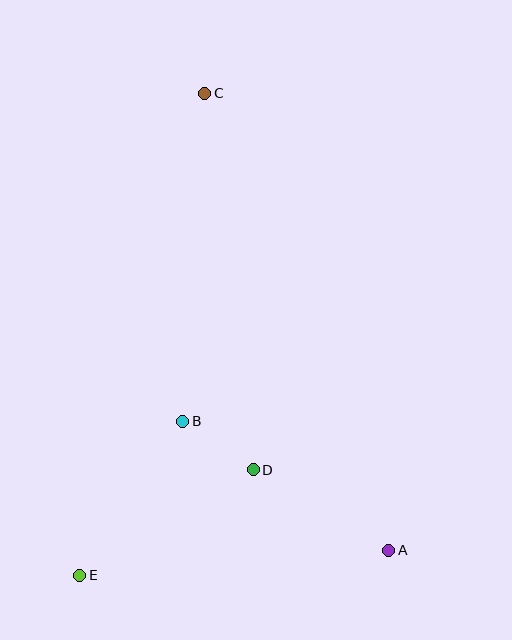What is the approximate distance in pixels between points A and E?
The distance between A and E is approximately 310 pixels.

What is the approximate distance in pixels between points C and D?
The distance between C and D is approximately 380 pixels.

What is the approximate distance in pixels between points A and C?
The distance between A and C is approximately 492 pixels.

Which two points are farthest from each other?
Points C and E are farthest from each other.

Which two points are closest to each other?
Points B and D are closest to each other.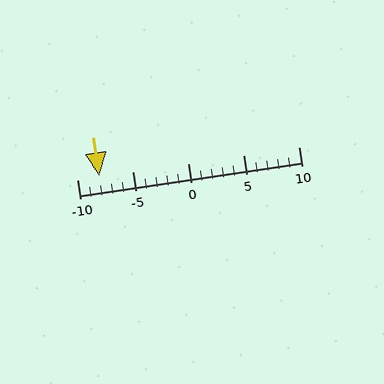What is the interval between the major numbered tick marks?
The major tick marks are spaced 5 units apart.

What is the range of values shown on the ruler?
The ruler shows values from -10 to 10.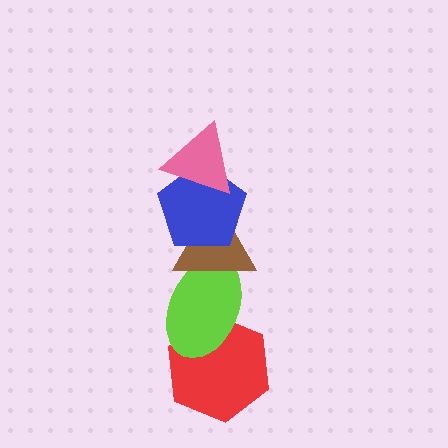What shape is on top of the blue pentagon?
The pink triangle is on top of the blue pentagon.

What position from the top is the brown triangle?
The brown triangle is 3rd from the top.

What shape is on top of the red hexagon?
The lime ellipse is on top of the red hexagon.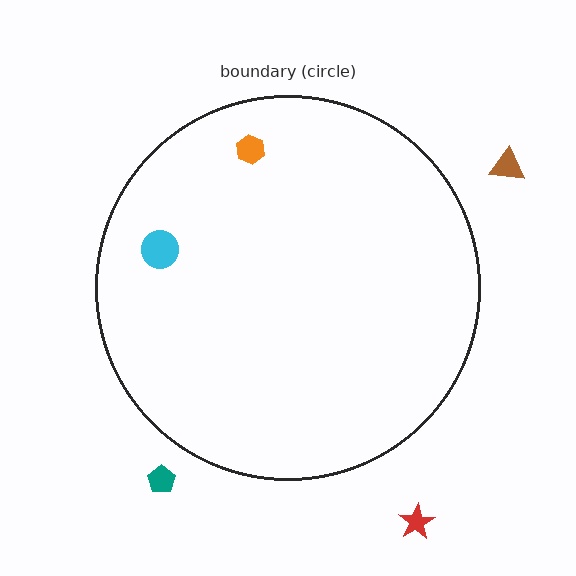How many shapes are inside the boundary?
2 inside, 3 outside.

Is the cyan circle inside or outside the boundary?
Inside.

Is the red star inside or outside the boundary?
Outside.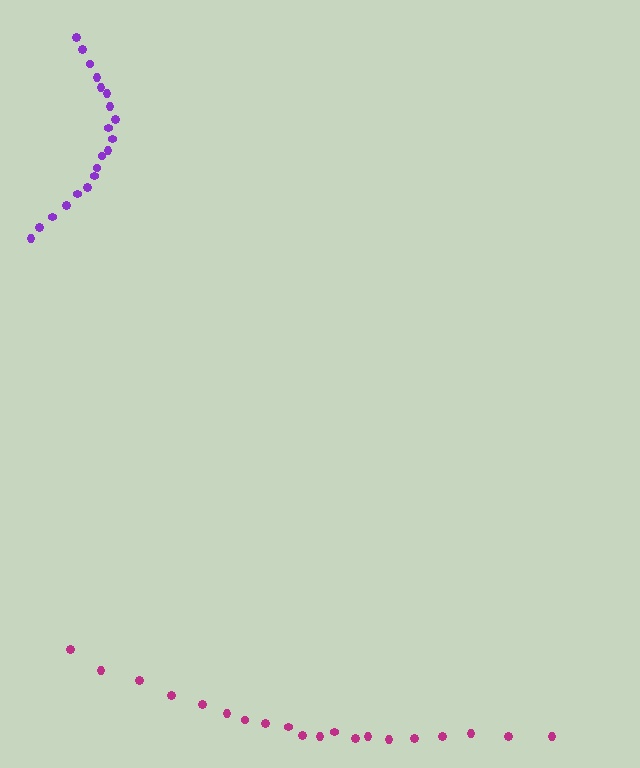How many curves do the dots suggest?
There are 2 distinct paths.